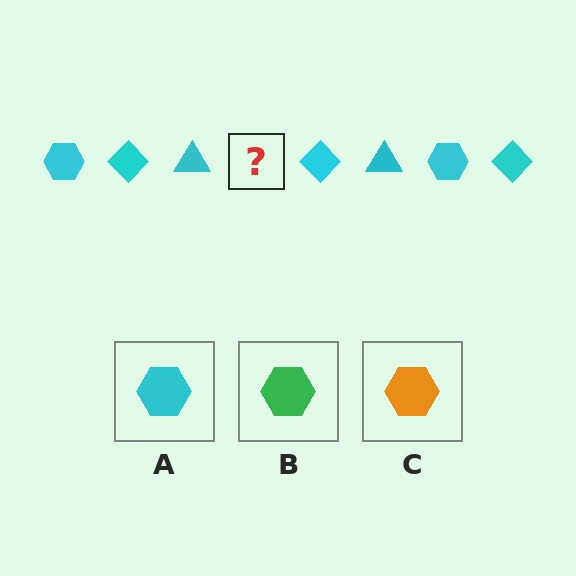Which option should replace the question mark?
Option A.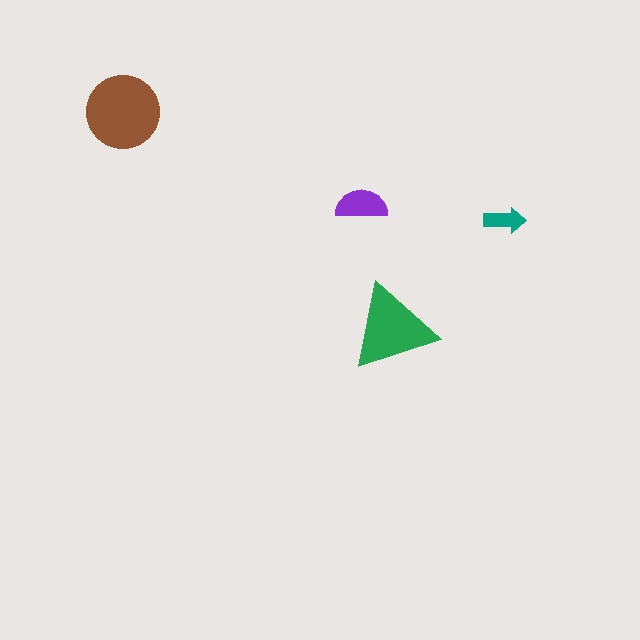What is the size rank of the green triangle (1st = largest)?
2nd.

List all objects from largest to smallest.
The brown circle, the green triangle, the purple semicircle, the teal arrow.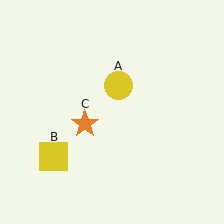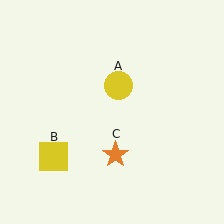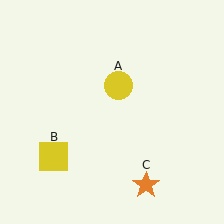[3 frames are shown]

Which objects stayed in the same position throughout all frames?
Yellow circle (object A) and yellow square (object B) remained stationary.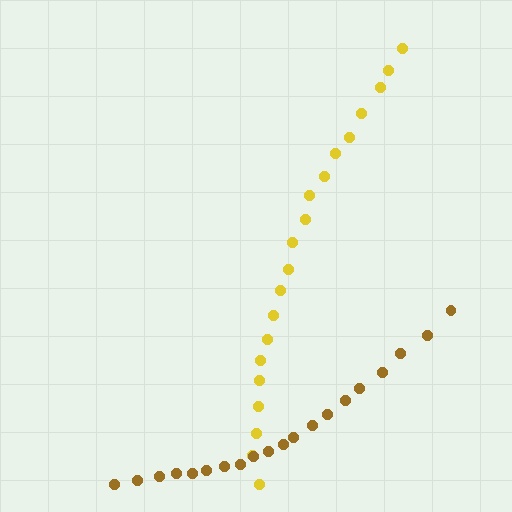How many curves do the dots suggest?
There are 2 distinct paths.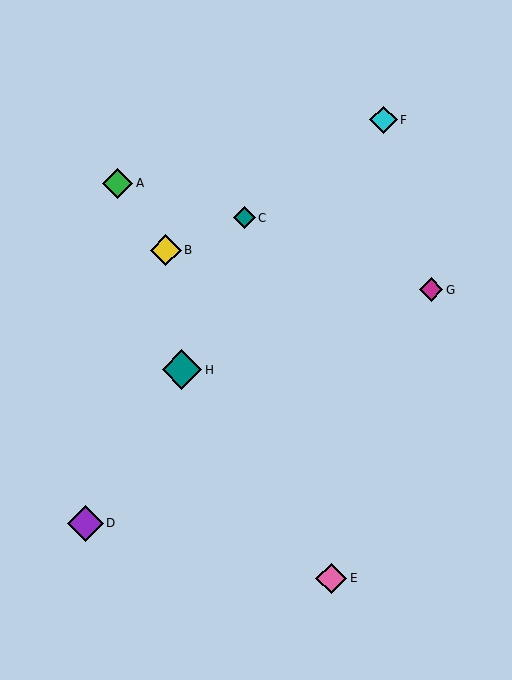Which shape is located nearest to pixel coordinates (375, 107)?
The cyan diamond (labeled F) at (383, 120) is nearest to that location.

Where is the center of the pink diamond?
The center of the pink diamond is at (331, 578).